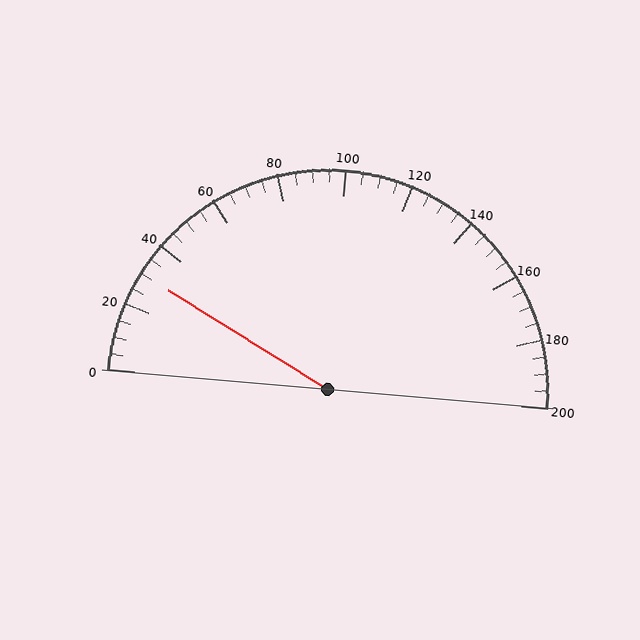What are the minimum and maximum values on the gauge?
The gauge ranges from 0 to 200.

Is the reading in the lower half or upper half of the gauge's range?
The reading is in the lower half of the range (0 to 200).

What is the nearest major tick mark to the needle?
The nearest major tick mark is 40.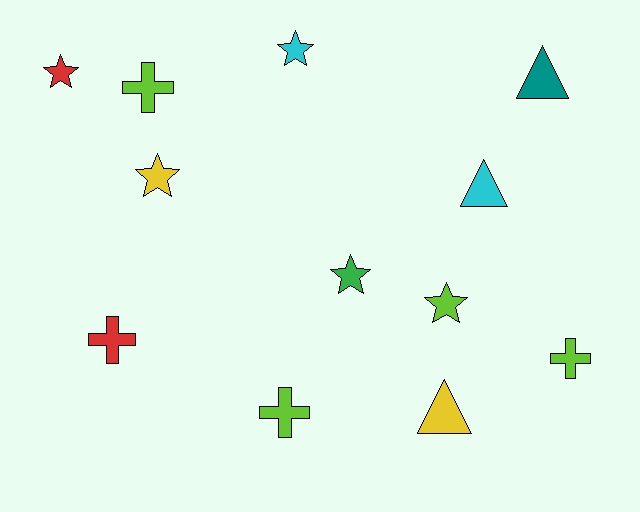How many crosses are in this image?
There are 4 crosses.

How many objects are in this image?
There are 12 objects.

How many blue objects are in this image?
There are no blue objects.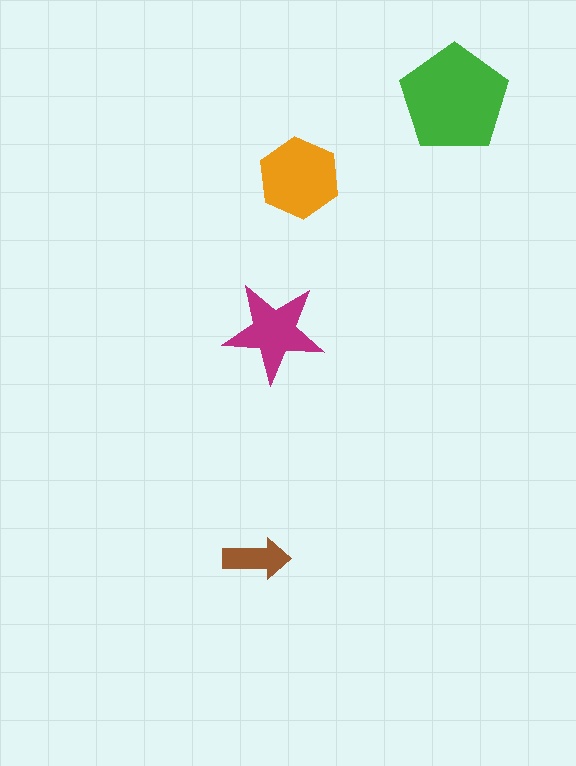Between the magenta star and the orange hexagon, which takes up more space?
The orange hexagon.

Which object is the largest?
The green pentagon.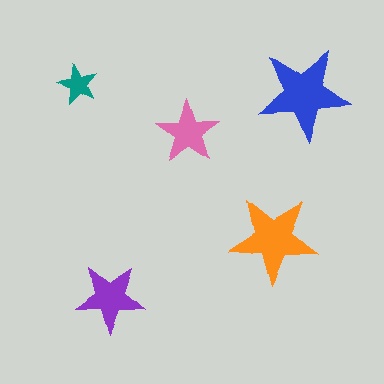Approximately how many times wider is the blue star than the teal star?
About 2.5 times wider.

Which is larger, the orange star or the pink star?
The orange one.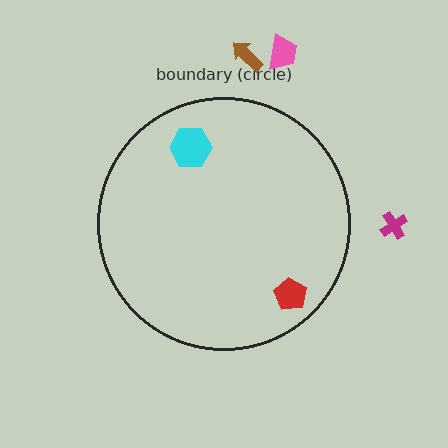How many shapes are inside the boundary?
2 inside, 3 outside.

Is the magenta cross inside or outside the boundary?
Outside.